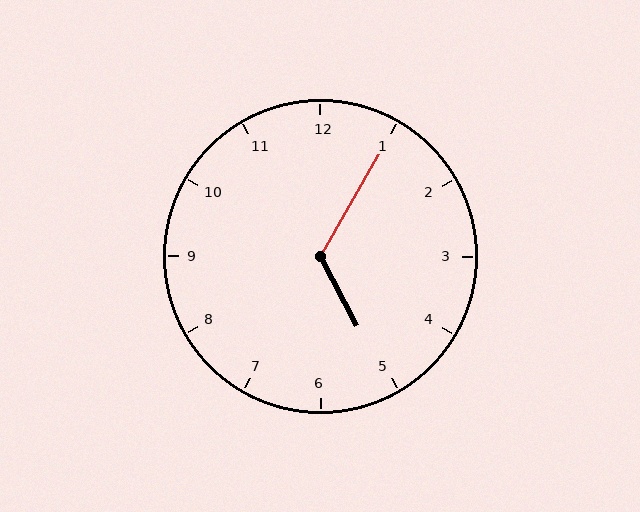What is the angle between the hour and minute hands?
Approximately 122 degrees.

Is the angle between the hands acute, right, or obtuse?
It is obtuse.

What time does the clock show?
5:05.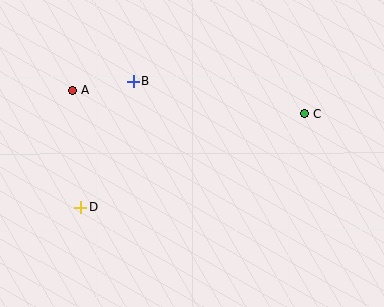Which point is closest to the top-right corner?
Point C is closest to the top-right corner.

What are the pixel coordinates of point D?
Point D is at (81, 208).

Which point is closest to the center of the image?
Point B at (133, 81) is closest to the center.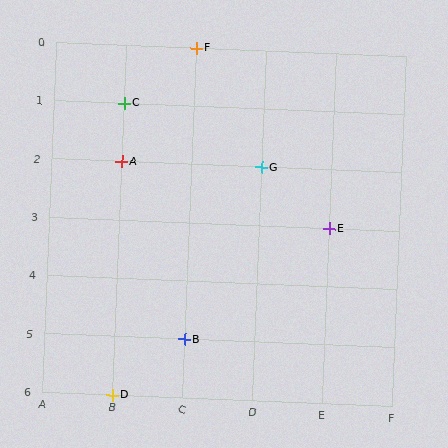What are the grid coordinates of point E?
Point E is at grid coordinates (E, 3).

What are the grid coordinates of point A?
Point A is at grid coordinates (B, 2).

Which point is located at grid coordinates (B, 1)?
Point C is at (B, 1).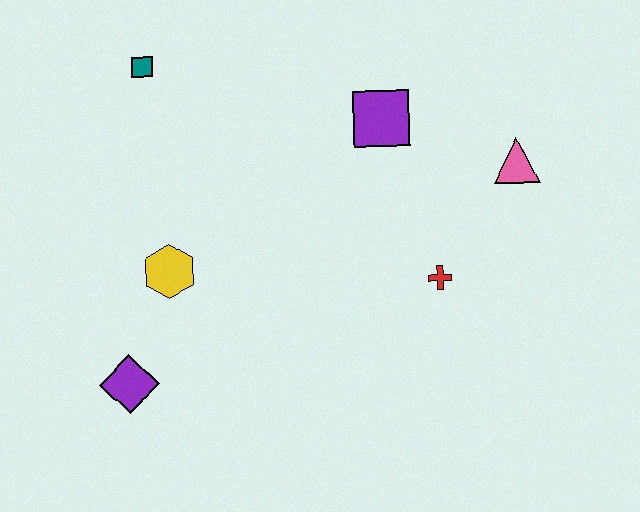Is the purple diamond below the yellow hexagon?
Yes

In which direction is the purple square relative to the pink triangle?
The purple square is to the left of the pink triangle.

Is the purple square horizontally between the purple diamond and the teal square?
No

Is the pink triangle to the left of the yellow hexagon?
No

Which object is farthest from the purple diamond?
The pink triangle is farthest from the purple diamond.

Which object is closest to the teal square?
The yellow hexagon is closest to the teal square.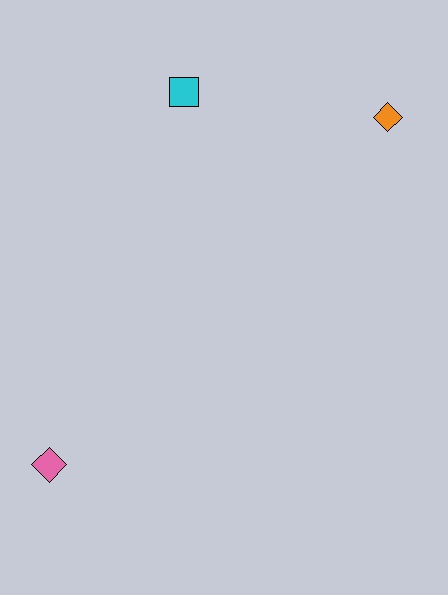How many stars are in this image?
There are no stars.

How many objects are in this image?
There are 3 objects.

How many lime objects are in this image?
There are no lime objects.